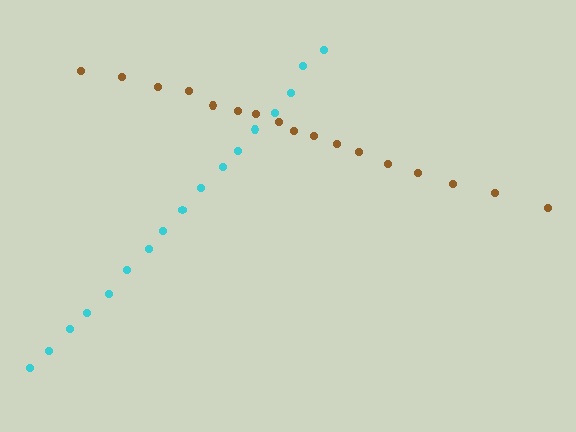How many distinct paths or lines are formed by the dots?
There are 2 distinct paths.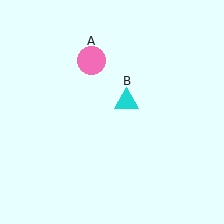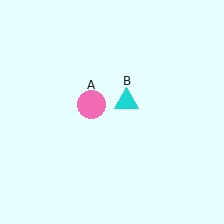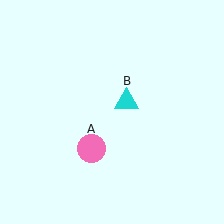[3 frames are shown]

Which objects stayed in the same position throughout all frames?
Cyan triangle (object B) remained stationary.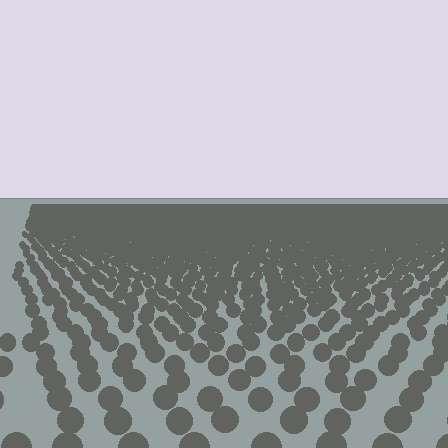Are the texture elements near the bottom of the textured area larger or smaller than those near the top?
Larger. Near the bottom, elements are closer to the viewer and appear at a bigger on-screen size.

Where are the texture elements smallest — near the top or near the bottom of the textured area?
Near the top.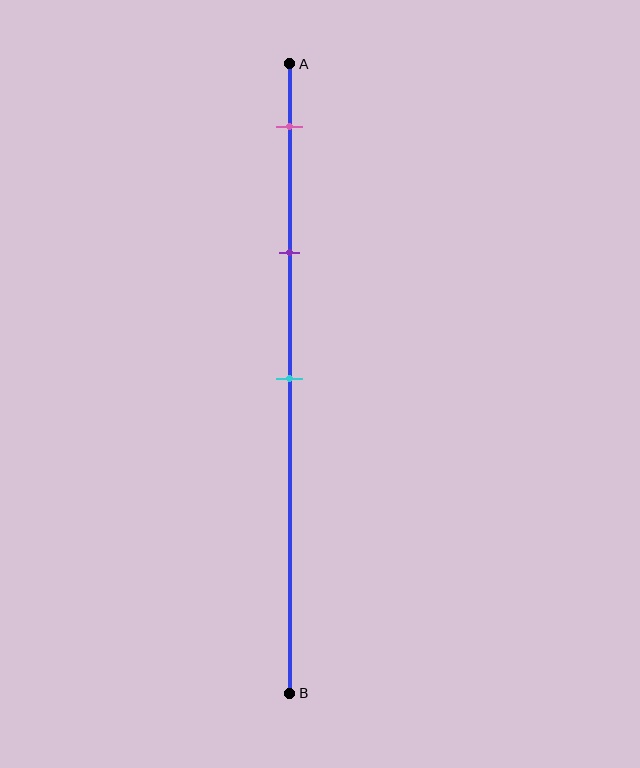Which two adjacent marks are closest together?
The pink and purple marks are the closest adjacent pair.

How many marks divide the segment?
There are 3 marks dividing the segment.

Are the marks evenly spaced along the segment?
Yes, the marks are approximately evenly spaced.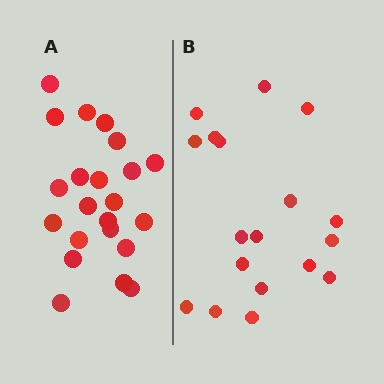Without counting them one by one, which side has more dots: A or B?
Region A (the left region) has more dots.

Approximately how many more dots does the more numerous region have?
Region A has about 4 more dots than region B.